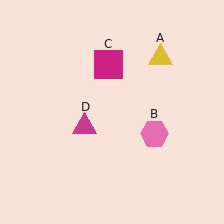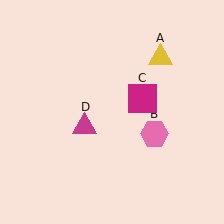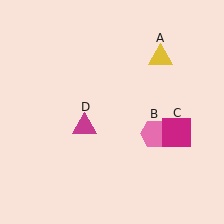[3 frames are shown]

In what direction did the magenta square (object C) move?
The magenta square (object C) moved down and to the right.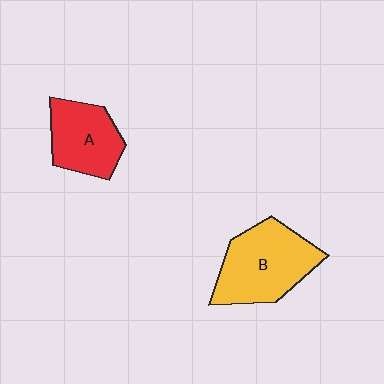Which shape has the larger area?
Shape B (yellow).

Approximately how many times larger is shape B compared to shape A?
Approximately 1.4 times.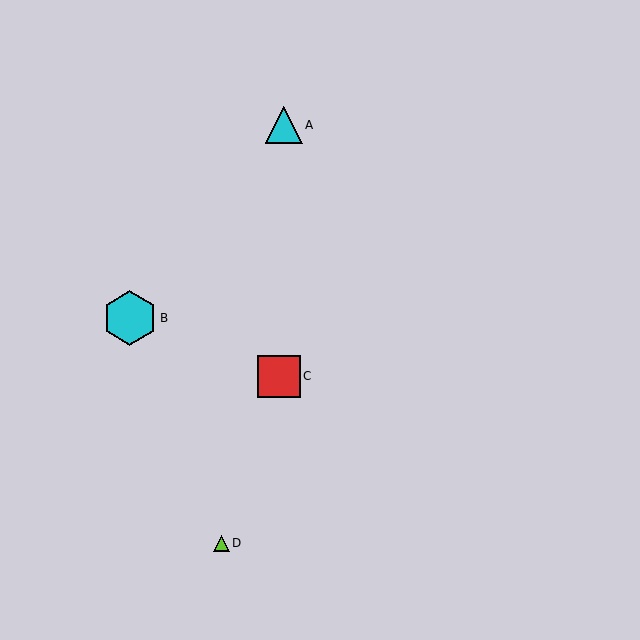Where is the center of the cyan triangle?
The center of the cyan triangle is at (284, 125).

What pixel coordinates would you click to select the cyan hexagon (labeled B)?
Click at (130, 318) to select the cyan hexagon B.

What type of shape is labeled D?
Shape D is a lime triangle.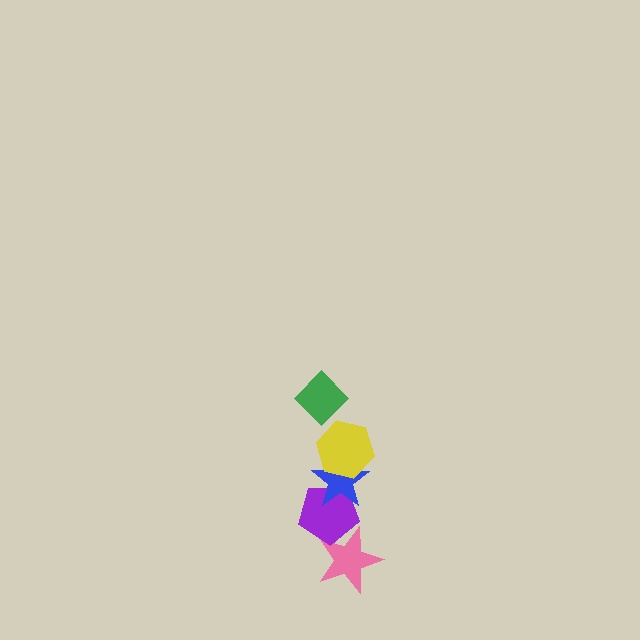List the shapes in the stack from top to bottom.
From top to bottom: the green diamond, the yellow hexagon, the blue star, the purple pentagon, the pink star.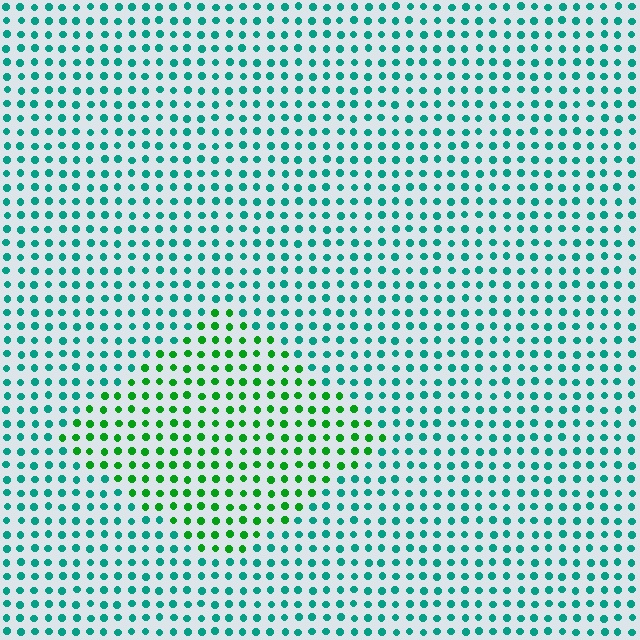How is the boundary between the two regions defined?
The boundary is defined purely by a slight shift in hue (about 43 degrees). Spacing, size, and orientation are identical on both sides.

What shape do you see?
I see a diamond.